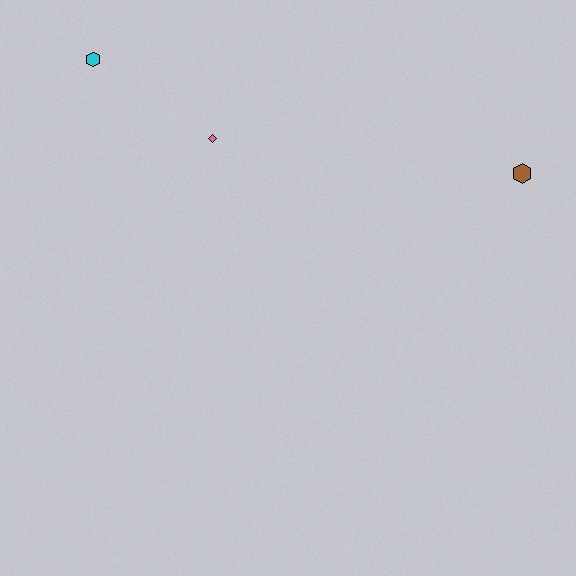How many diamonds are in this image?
There is 1 diamond.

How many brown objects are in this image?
There is 1 brown object.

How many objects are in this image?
There are 3 objects.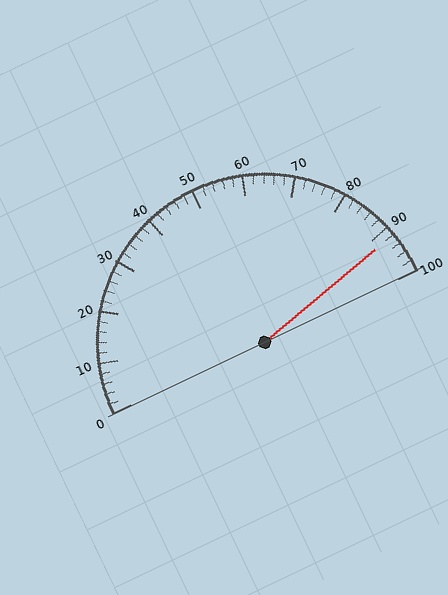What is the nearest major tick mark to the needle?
The nearest major tick mark is 90.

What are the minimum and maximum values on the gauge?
The gauge ranges from 0 to 100.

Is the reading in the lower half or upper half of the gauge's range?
The reading is in the upper half of the range (0 to 100).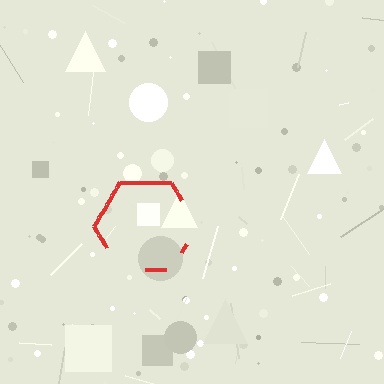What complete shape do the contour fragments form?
The contour fragments form a hexagon.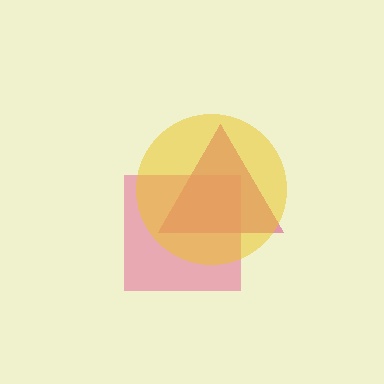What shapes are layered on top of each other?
The layered shapes are: a magenta triangle, a pink square, a yellow circle.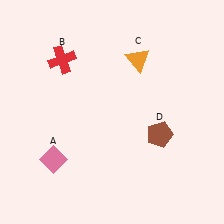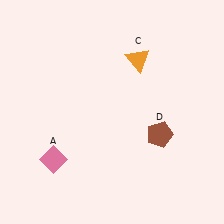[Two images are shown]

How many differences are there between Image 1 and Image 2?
There is 1 difference between the two images.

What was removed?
The red cross (B) was removed in Image 2.